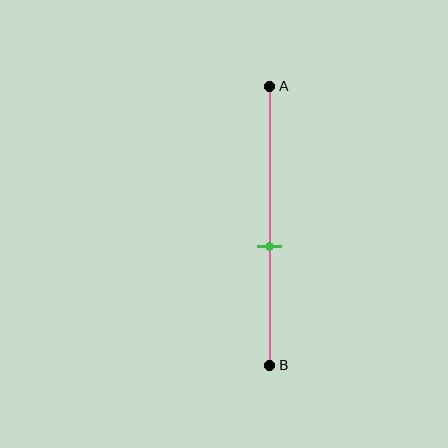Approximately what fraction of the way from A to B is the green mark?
The green mark is approximately 55% of the way from A to B.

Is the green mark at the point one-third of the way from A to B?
No, the mark is at about 55% from A, not at the 33% one-third point.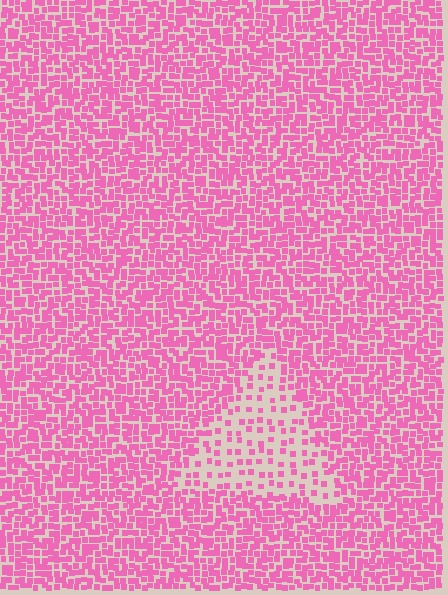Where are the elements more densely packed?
The elements are more densely packed outside the triangle boundary.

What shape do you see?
I see a triangle.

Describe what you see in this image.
The image contains small pink elements arranged at two different densities. A triangle-shaped region is visible where the elements are less densely packed than the surrounding area.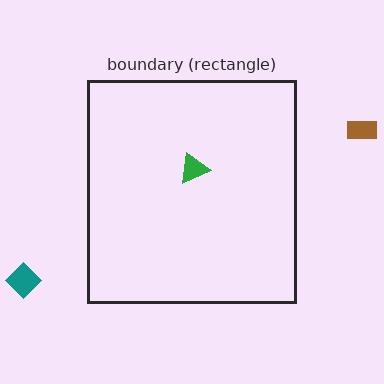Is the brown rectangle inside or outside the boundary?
Outside.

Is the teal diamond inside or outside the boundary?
Outside.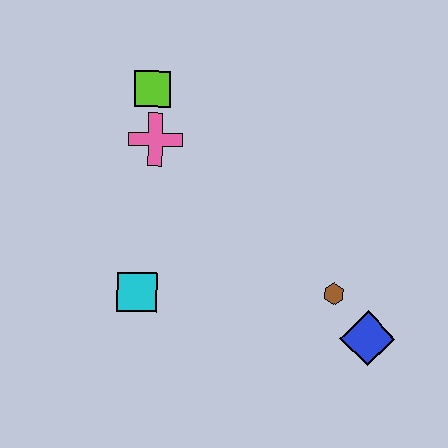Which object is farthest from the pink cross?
The blue diamond is farthest from the pink cross.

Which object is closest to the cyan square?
The pink cross is closest to the cyan square.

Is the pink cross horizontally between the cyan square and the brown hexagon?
Yes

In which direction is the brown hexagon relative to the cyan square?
The brown hexagon is to the right of the cyan square.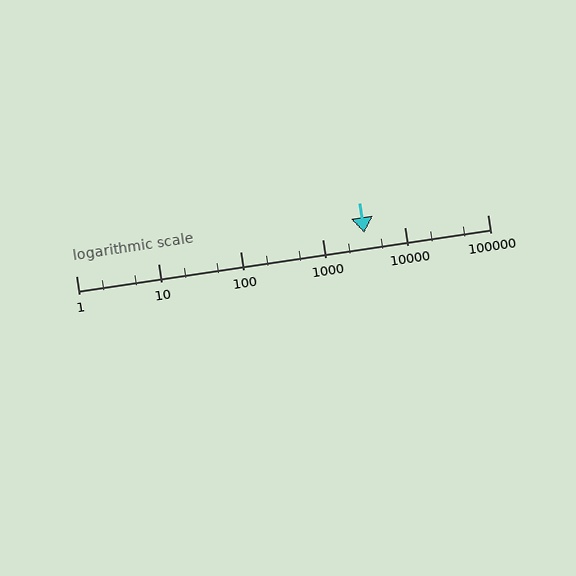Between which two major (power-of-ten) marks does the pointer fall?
The pointer is between 1000 and 10000.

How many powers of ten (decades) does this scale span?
The scale spans 5 decades, from 1 to 100000.